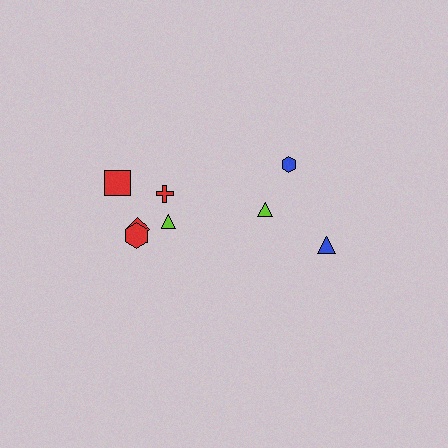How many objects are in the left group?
There are 5 objects.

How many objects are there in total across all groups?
There are 8 objects.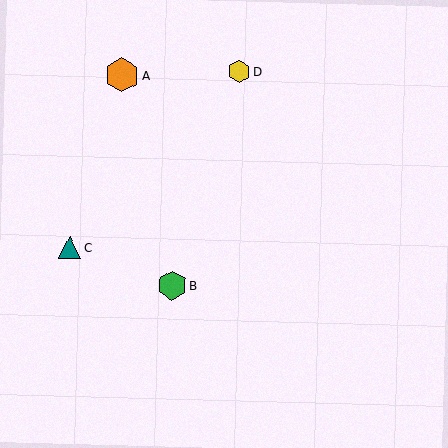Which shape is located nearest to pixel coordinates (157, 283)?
The green hexagon (labeled B) at (172, 285) is nearest to that location.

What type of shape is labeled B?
Shape B is a green hexagon.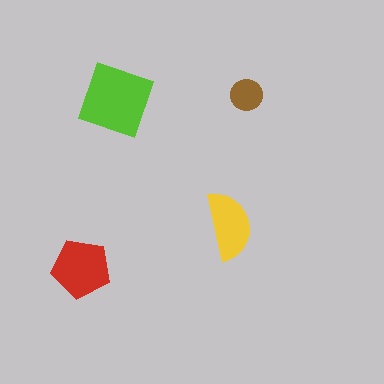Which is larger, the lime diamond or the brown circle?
The lime diamond.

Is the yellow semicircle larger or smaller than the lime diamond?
Smaller.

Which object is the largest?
The lime diamond.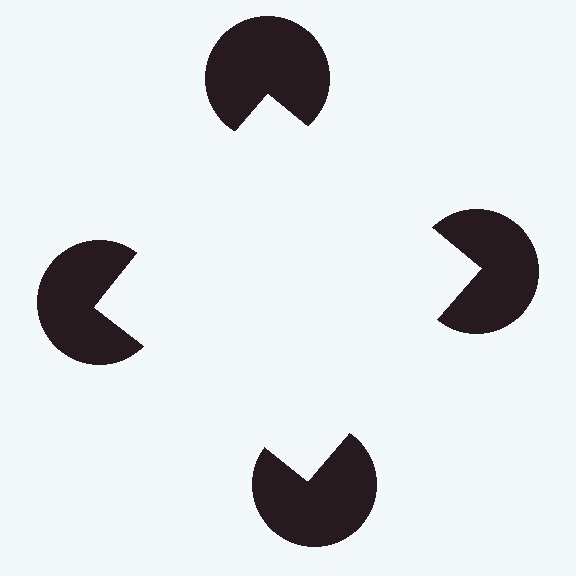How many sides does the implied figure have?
4 sides.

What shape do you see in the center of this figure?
An illusory square — its edges are inferred from the aligned wedge cuts in the pac-man discs, not physically drawn.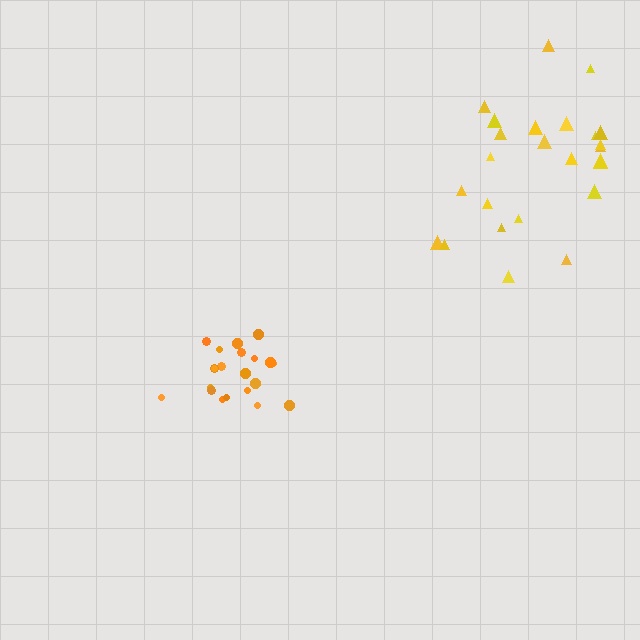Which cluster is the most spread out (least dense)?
Yellow.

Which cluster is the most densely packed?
Orange.